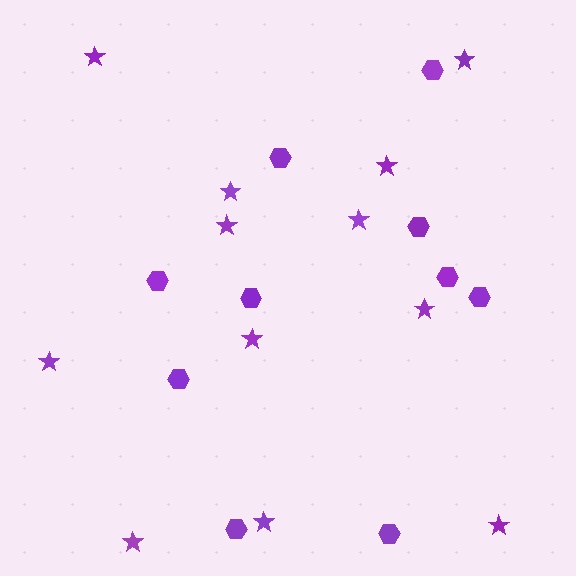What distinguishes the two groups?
There are 2 groups: one group of hexagons (10) and one group of stars (12).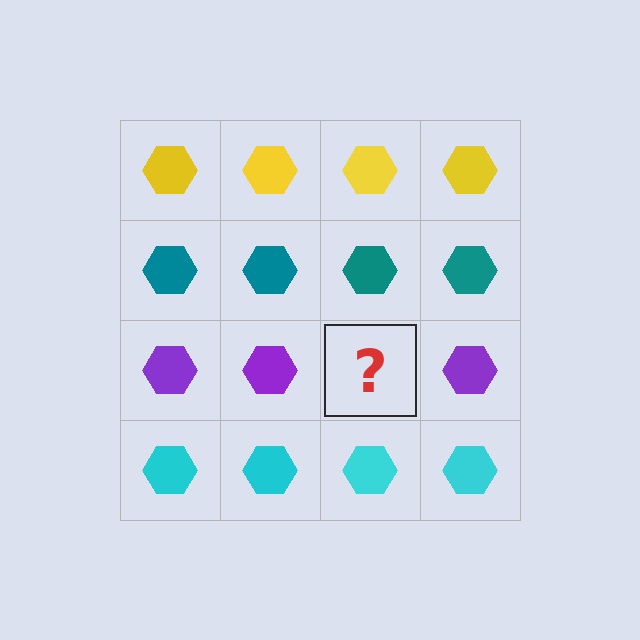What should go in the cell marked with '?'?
The missing cell should contain a purple hexagon.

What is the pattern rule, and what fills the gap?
The rule is that each row has a consistent color. The gap should be filled with a purple hexagon.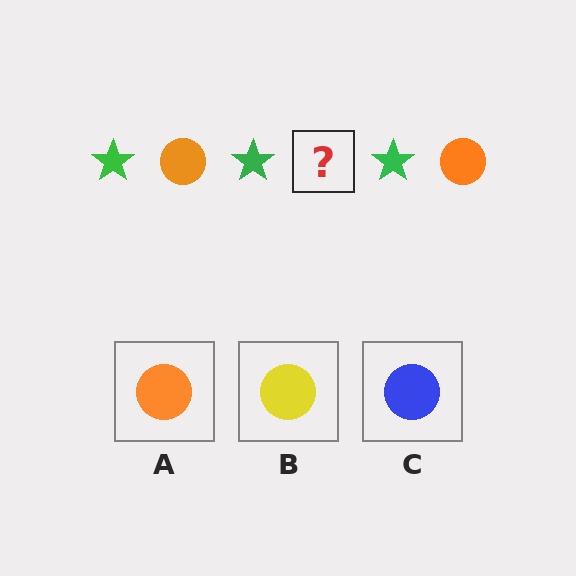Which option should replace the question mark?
Option A.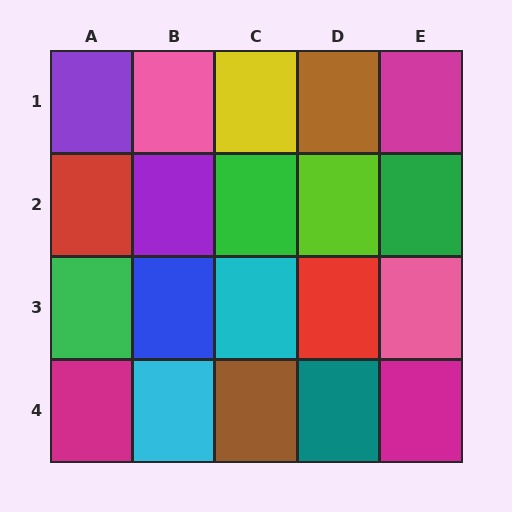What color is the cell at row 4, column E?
Magenta.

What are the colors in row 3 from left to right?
Green, blue, cyan, red, pink.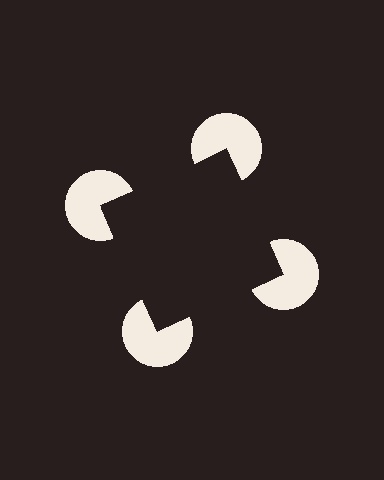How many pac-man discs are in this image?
There are 4 — one at each vertex of the illusory square.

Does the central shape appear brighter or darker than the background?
It typically appears slightly darker than the background, even though no actual brightness change is drawn.